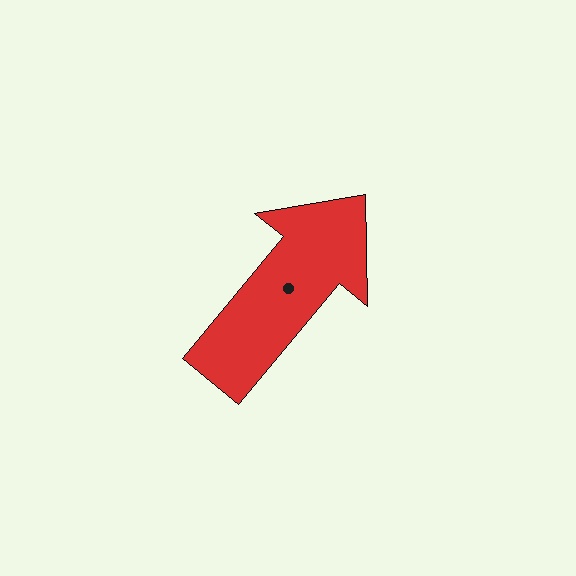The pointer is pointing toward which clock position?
Roughly 1 o'clock.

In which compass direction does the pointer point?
Northeast.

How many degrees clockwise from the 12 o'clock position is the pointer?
Approximately 39 degrees.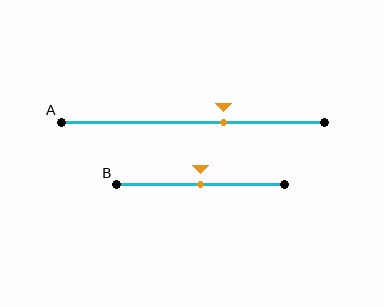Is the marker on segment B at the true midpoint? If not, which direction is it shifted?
Yes, the marker on segment B is at the true midpoint.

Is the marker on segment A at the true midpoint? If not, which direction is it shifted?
No, the marker on segment A is shifted to the right by about 12% of the segment length.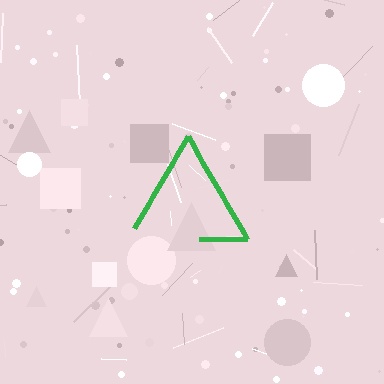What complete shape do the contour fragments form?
The contour fragments form a triangle.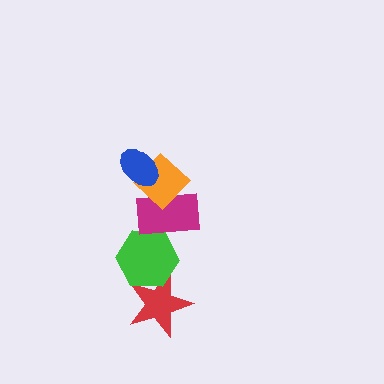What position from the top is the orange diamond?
The orange diamond is 2nd from the top.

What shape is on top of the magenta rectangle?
The orange diamond is on top of the magenta rectangle.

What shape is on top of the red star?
The green hexagon is on top of the red star.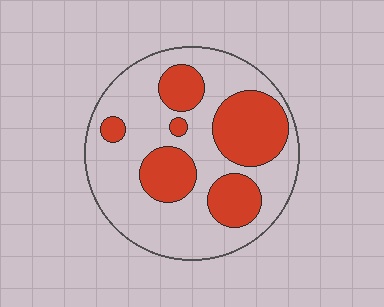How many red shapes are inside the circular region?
6.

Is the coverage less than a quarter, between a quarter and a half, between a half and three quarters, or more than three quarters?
Between a quarter and a half.